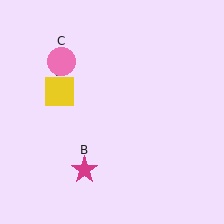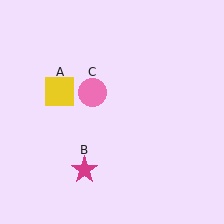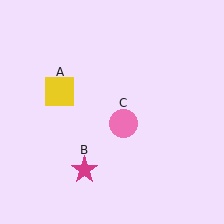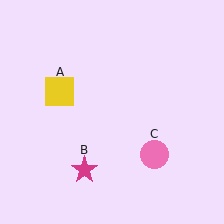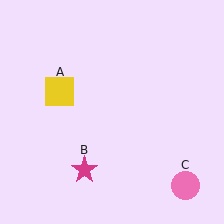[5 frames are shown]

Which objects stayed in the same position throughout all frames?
Yellow square (object A) and magenta star (object B) remained stationary.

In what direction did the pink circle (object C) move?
The pink circle (object C) moved down and to the right.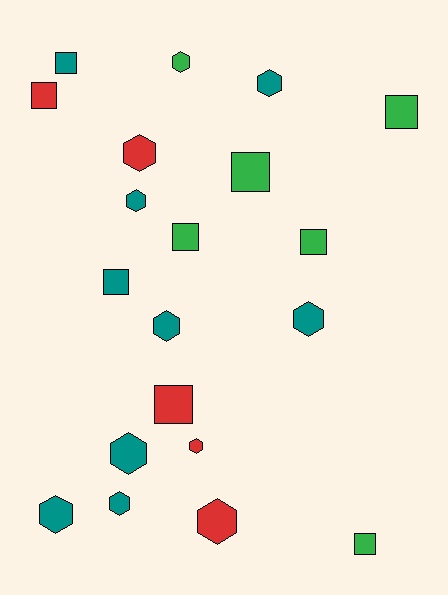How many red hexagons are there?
There are 3 red hexagons.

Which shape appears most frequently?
Hexagon, with 11 objects.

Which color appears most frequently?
Teal, with 9 objects.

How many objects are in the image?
There are 20 objects.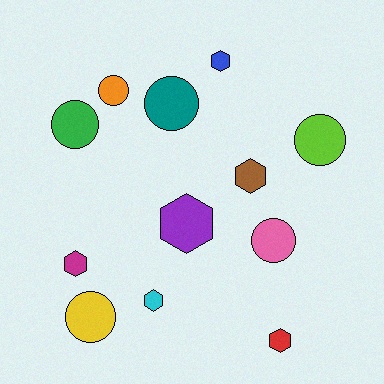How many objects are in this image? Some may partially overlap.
There are 12 objects.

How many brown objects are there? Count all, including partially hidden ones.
There is 1 brown object.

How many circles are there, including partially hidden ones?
There are 6 circles.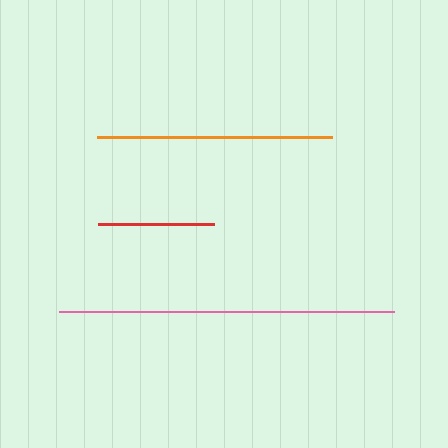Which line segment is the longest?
The pink line is the longest at approximately 335 pixels.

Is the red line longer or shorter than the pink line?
The pink line is longer than the red line.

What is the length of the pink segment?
The pink segment is approximately 335 pixels long.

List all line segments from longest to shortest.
From longest to shortest: pink, orange, red.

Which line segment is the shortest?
The red line is the shortest at approximately 116 pixels.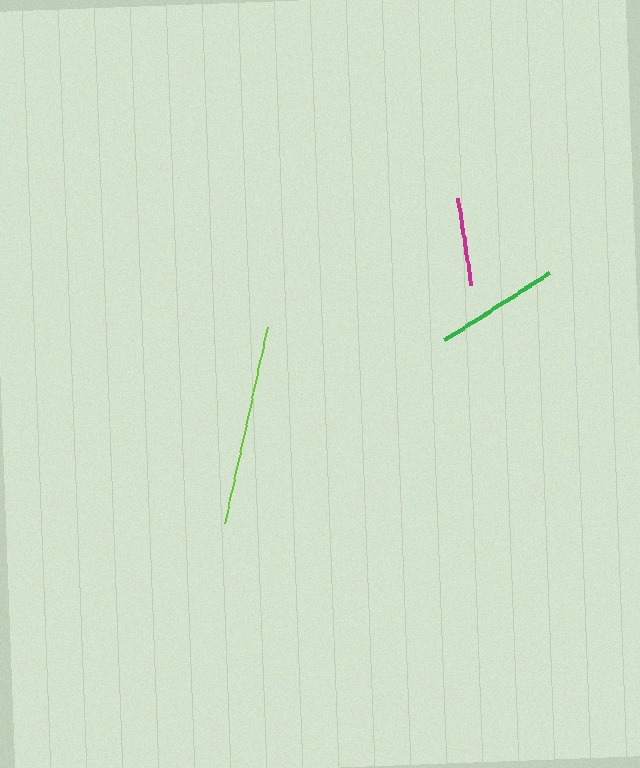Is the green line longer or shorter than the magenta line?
The green line is longer than the magenta line.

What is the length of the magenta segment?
The magenta segment is approximately 89 pixels long.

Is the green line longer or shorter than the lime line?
The lime line is longer than the green line.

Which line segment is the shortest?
The magenta line is the shortest at approximately 89 pixels.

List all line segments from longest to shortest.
From longest to shortest: lime, green, magenta.